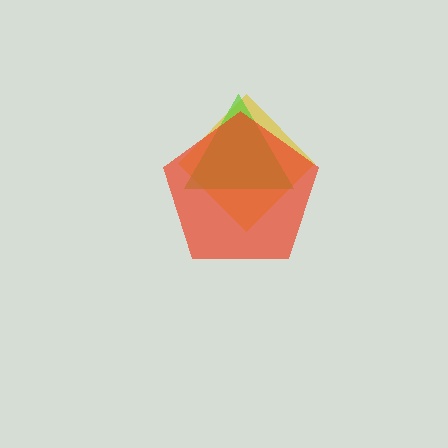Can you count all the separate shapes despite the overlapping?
Yes, there are 3 separate shapes.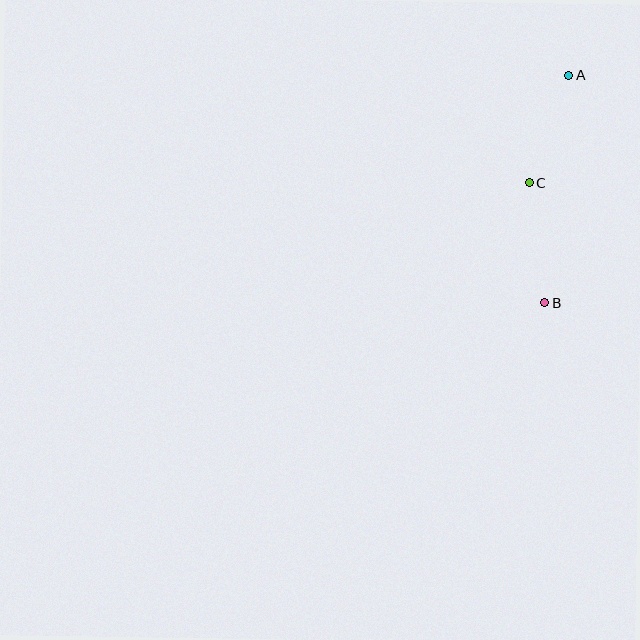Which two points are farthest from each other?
Points A and B are farthest from each other.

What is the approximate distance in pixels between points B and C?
The distance between B and C is approximately 121 pixels.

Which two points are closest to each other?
Points A and C are closest to each other.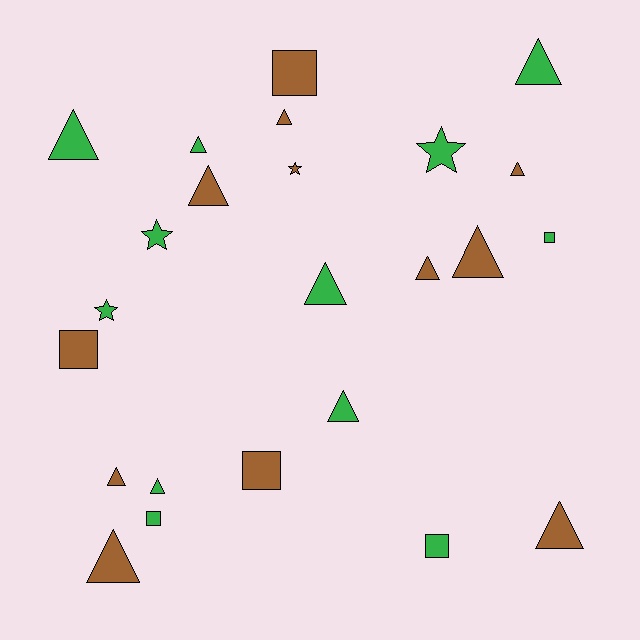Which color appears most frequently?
Brown, with 12 objects.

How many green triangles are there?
There are 6 green triangles.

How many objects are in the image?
There are 24 objects.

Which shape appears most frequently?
Triangle, with 14 objects.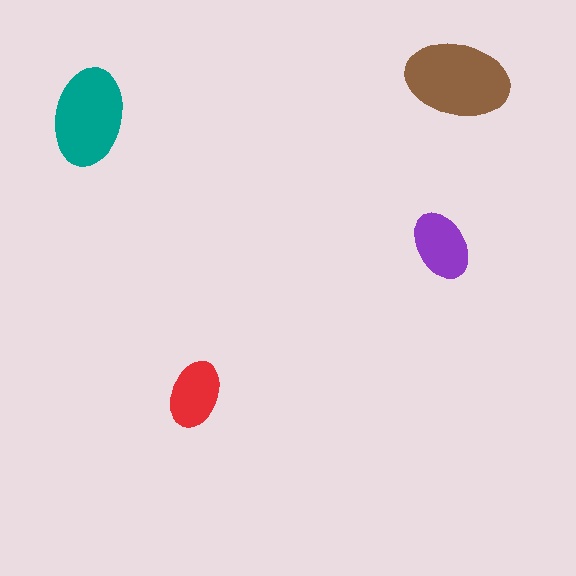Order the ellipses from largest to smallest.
the brown one, the teal one, the purple one, the red one.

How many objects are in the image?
There are 4 objects in the image.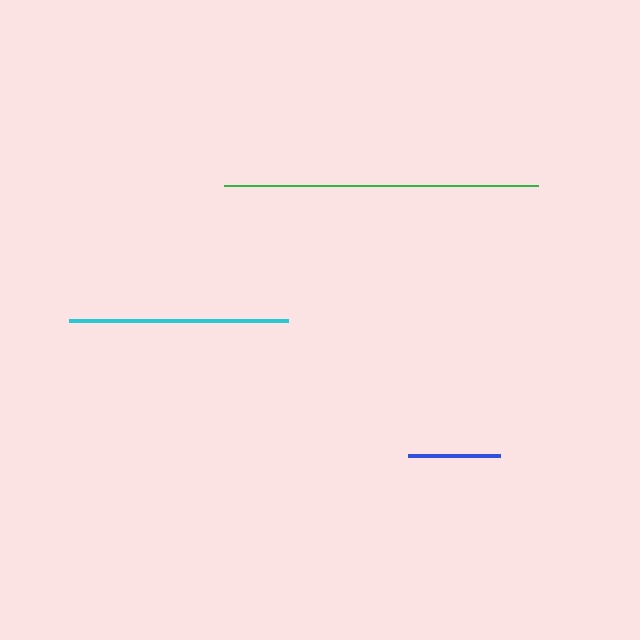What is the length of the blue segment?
The blue segment is approximately 91 pixels long.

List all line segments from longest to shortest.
From longest to shortest: green, cyan, blue.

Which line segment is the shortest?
The blue line is the shortest at approximately 91 pixels.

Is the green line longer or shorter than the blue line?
The green line is longer than the blue line.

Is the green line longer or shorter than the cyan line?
The green line is longer than the cyan line.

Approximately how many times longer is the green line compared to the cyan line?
The green line is approximately 1.4 times the length of the cyan line.